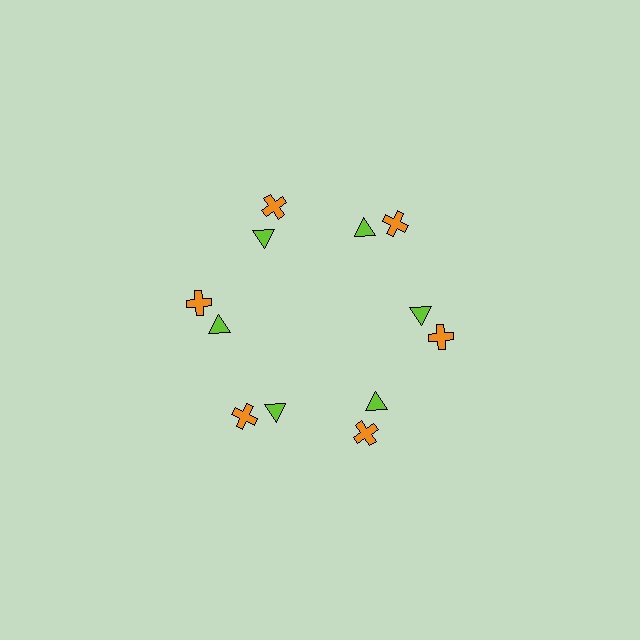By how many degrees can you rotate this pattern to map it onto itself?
The pattern maps onto itself every 60 degrees of rotation.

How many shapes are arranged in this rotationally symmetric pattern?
There are 12 shapes, arranged in 6 groups of 2.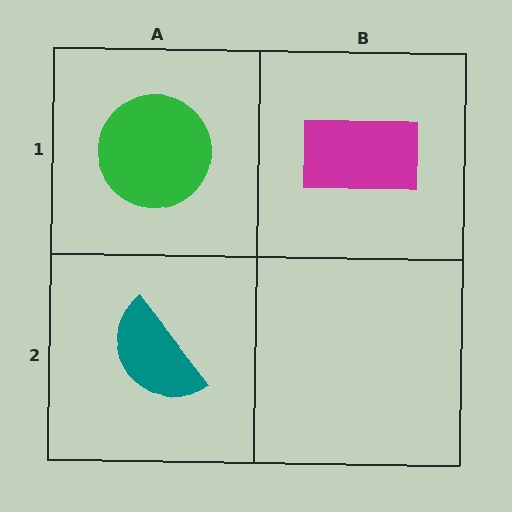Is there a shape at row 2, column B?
No, that cell is empty.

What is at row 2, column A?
A teal semicircle.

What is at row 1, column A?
A green circle.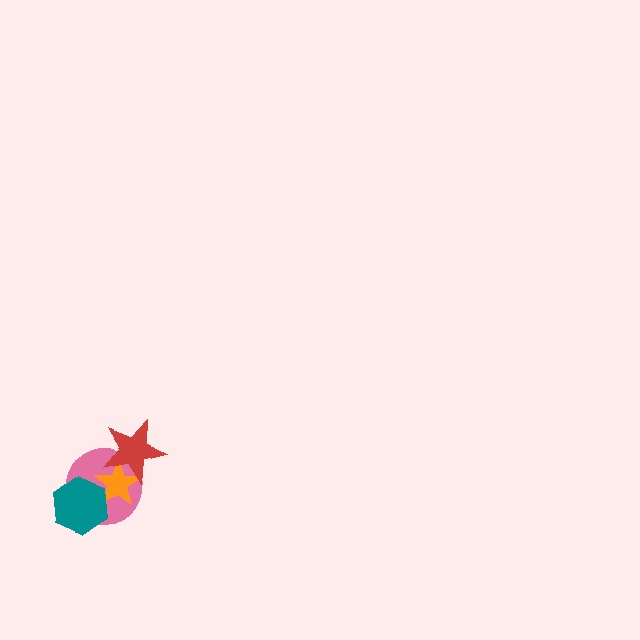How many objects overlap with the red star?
2 objects overlap with the red star.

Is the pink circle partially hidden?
Yes, it is partially covered by another shape.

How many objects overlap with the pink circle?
3 objects overlap with the pink circle.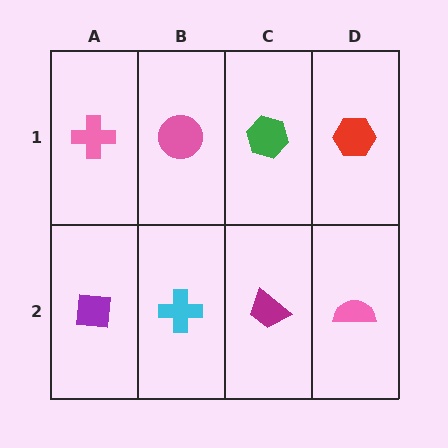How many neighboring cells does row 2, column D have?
2.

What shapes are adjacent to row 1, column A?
A purple square (row 2, column A), a pink circle (row 1, column B).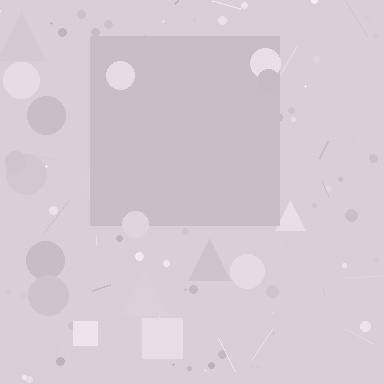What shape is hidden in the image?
A square is hidden in the image.